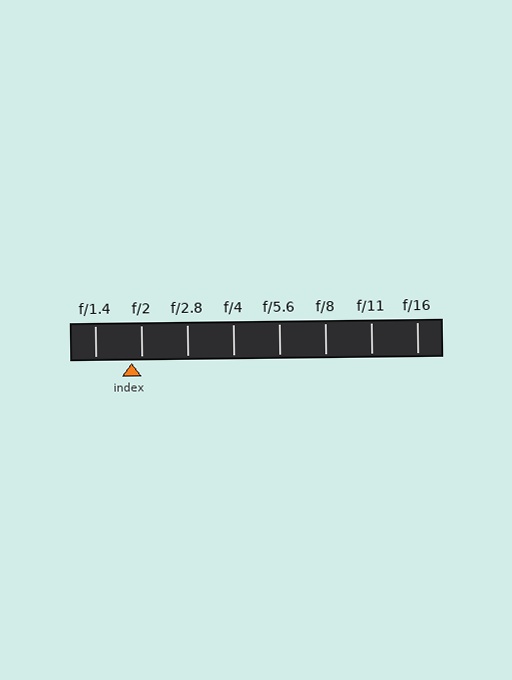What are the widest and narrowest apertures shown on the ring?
The widest aperture shown is f/1.4 and the narrowest is f/16.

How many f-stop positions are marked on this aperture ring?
There are 8 f-stop positions marked.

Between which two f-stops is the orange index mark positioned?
The index mark is between f/1.4 and f/2.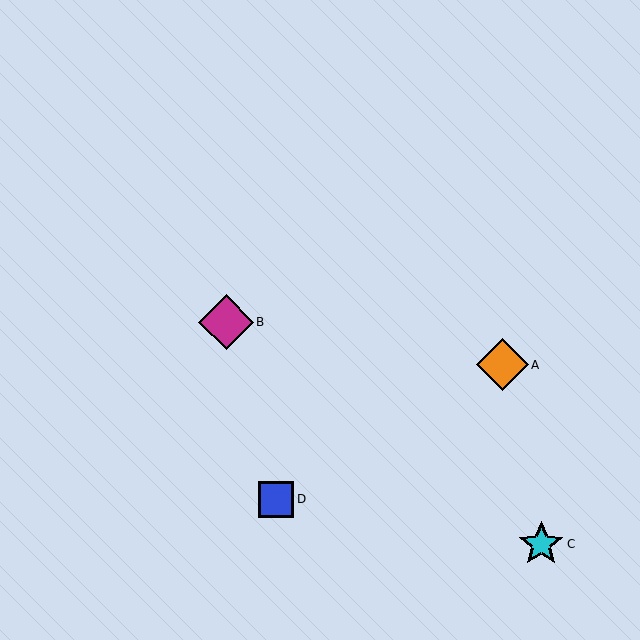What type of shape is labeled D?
Shape D is a blue square.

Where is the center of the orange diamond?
The center of the orange diamond is at (502, 365).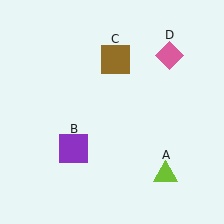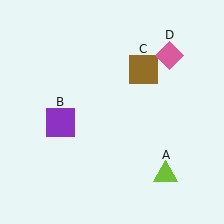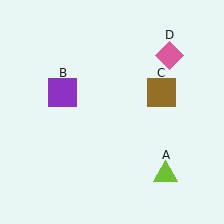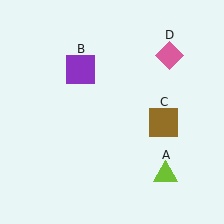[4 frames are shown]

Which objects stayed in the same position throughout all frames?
Lime triangle (object A) and pink diamond (object D) remained stationary.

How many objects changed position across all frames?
2 objects changed position: purple square (object B), brown square (object C).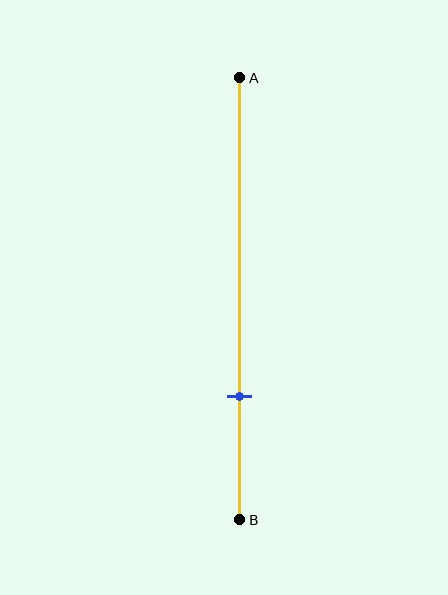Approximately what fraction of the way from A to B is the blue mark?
The blue mark is approximately 70% of the way from A to B.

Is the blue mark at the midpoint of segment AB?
No, the mark is at about 70% from A, not at the 50% midpoint.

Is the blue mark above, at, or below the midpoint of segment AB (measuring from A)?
The blue mark is below the midpoint of segment AB.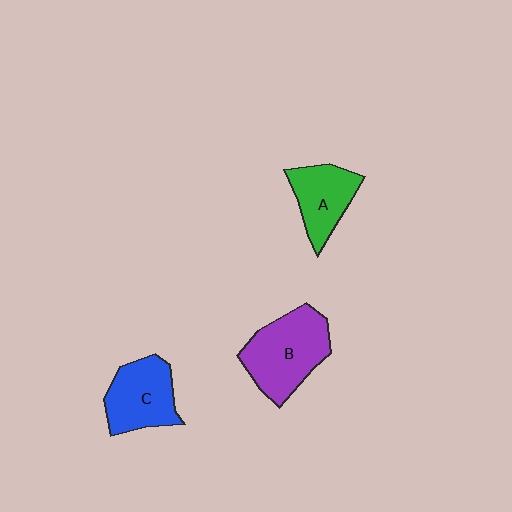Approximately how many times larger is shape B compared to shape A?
Approximately 1.5 times.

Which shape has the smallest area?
Shape A (green).